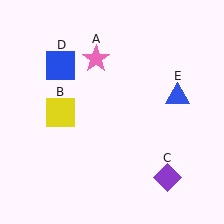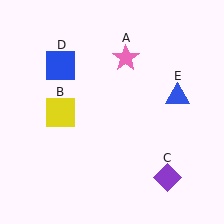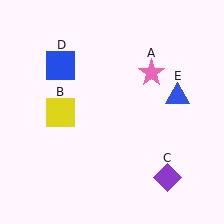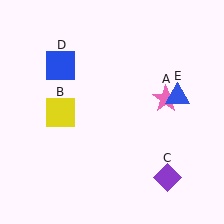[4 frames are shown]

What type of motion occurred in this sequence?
The pink star (object A) rotated clockwise around the center of the scene.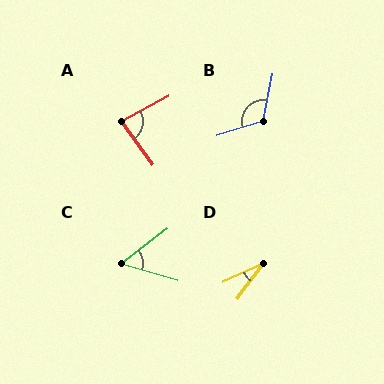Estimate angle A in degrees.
Approximately 82 degrees.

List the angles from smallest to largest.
D (29°), C (53°), A (82°), B (119°).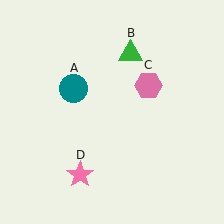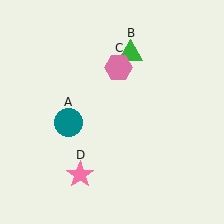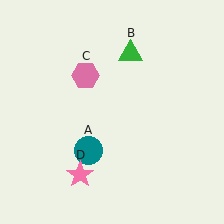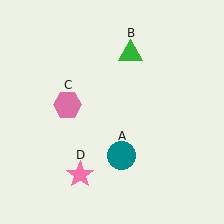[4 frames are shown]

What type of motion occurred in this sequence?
The teal circle (object A), pink hexagon (object C) rotated counterclockwise around the center of the scene.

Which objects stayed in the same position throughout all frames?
Green triangle (object B) and pink star (object D) remained stationary.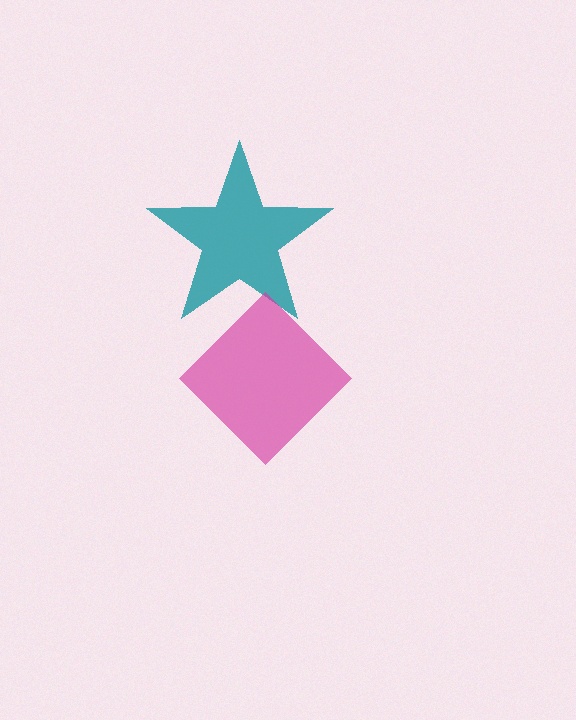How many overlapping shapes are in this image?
There are 2 overlapping shapes in the image.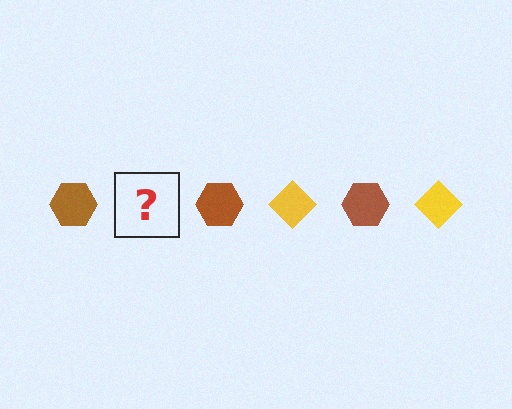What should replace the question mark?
The question mark should be replaced with a yellow diamond.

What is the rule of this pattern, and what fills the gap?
The rule is that the pattern alternates between brown hexagon and yellow diamond. The gap should be filled with a yellow diamond.